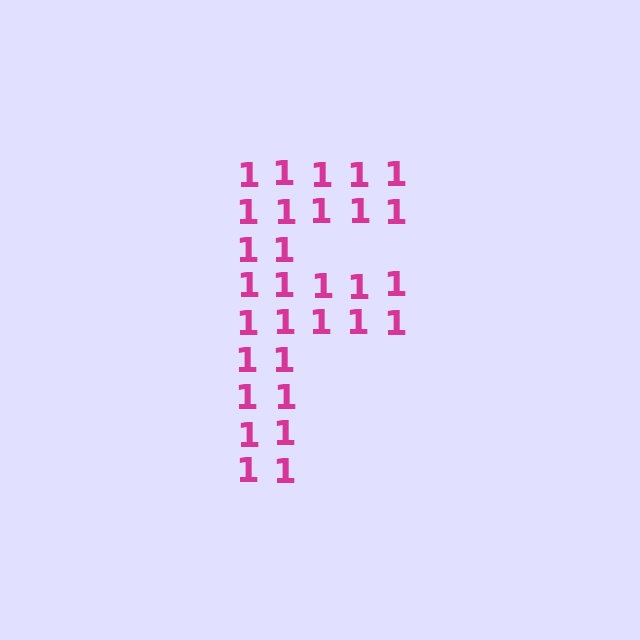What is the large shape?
The large shape is the letter F.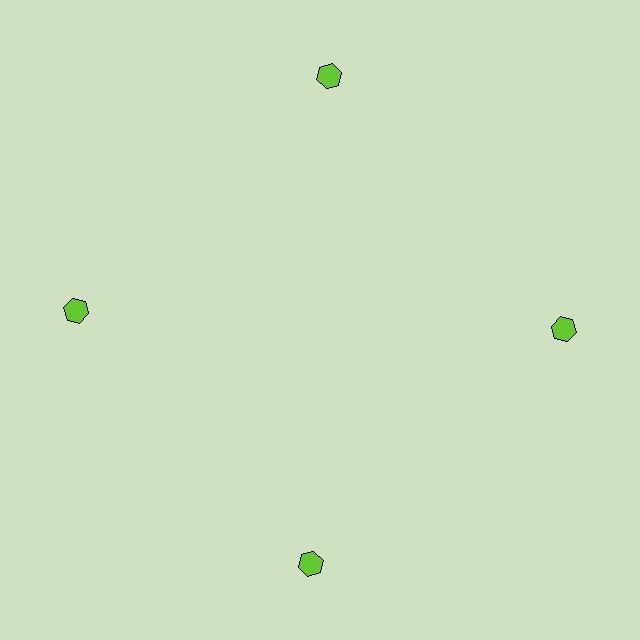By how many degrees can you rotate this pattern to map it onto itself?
The pattern maps onto itself every 90 degrees of rotation.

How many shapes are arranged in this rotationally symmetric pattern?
There are 4 shapes, arranged in 4 groups of 1.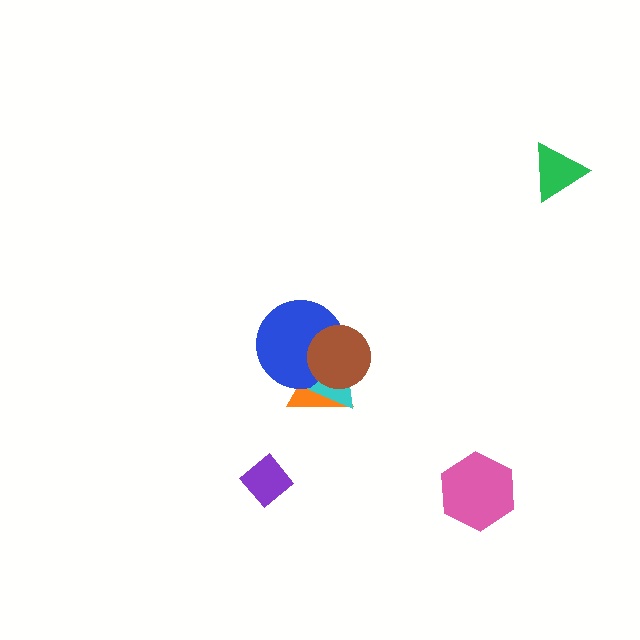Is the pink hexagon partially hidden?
No, no other shape covers it.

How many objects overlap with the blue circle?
3 objects overlap with the blue circle.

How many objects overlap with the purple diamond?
0 objects overlap with the purple diamond.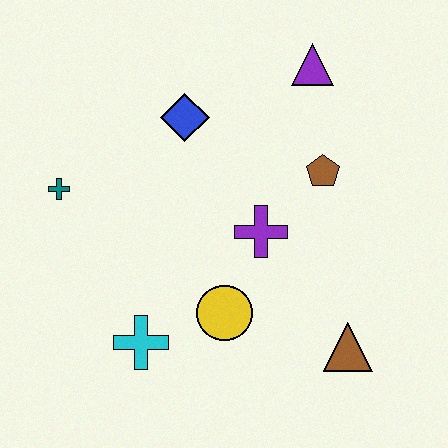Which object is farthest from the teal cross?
The brown triangle is farthest from the teal cross.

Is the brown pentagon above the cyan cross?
Yes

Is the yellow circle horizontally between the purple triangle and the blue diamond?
Yes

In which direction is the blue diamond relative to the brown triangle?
The blue diamond is above the brown triangle.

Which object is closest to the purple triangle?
The brown pentagon is closest to the purple triangle.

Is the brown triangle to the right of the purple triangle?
Yes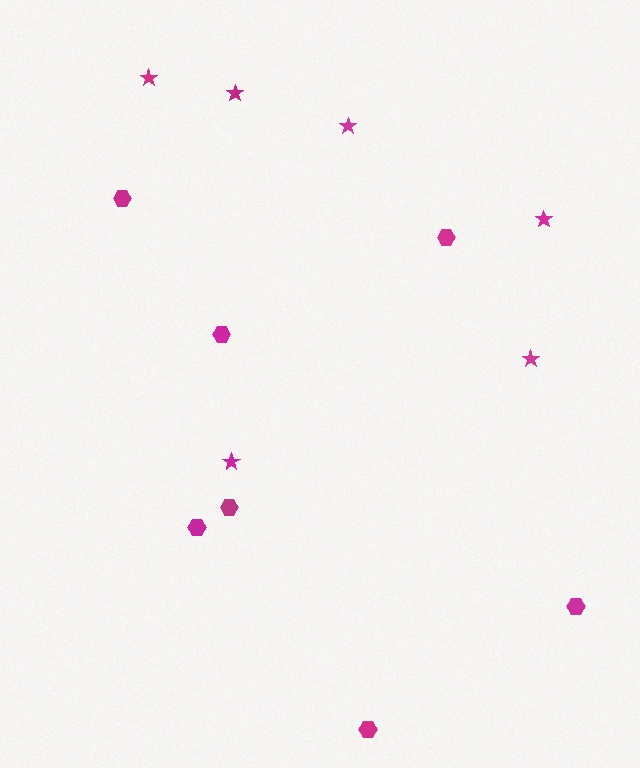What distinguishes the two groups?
There are 2 groups: one group of stars (6) and one group of hexagons (7).